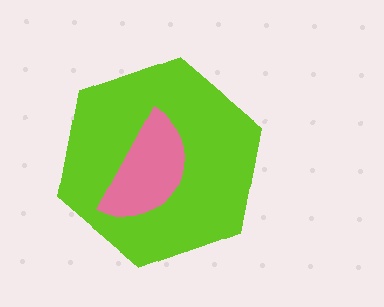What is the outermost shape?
The lime hexagon.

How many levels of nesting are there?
2.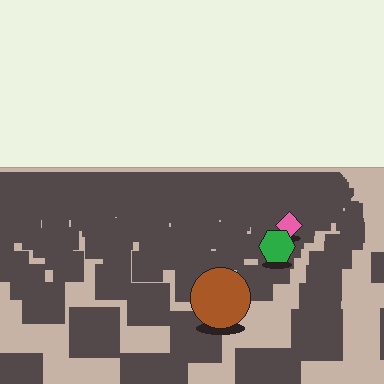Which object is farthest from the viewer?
The pink diamond is farthest from the viewer. It appears smaller and the ground texture around it is denser.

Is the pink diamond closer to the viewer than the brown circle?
No. The brown circle is closer — you can tell from the texture gradient: the ground texture is coarser near it.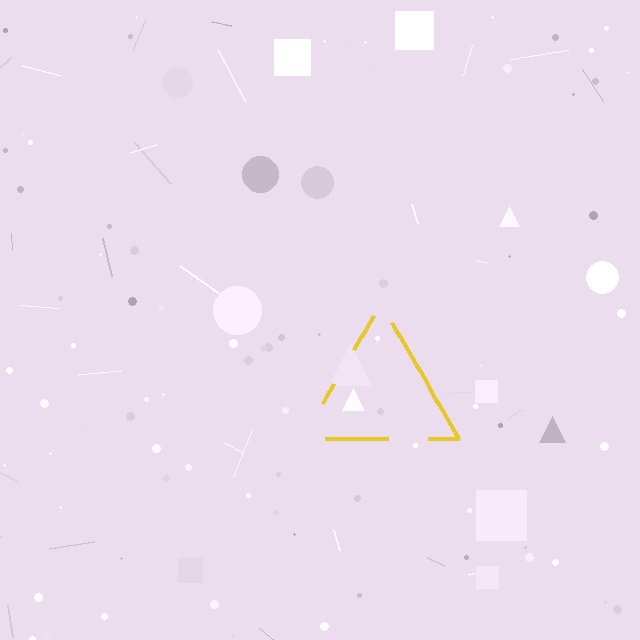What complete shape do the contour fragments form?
The contour fragments form a triangle.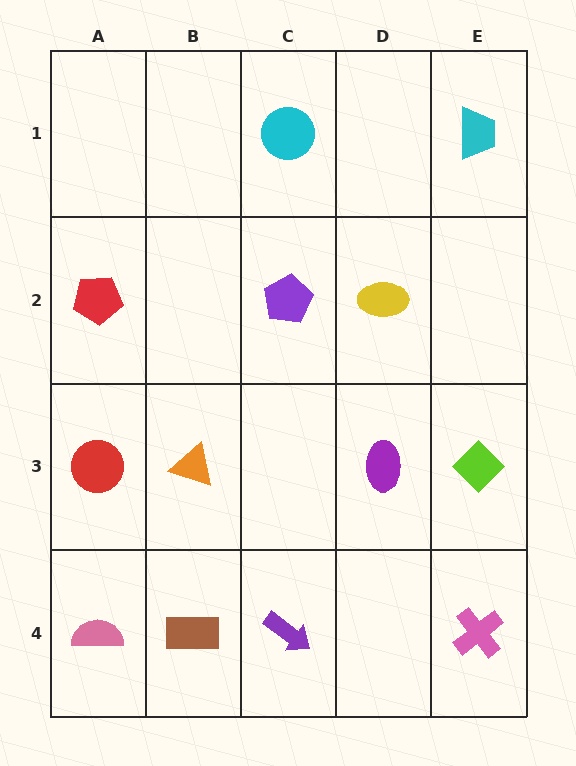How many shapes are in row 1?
2 shapes.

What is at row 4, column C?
A purple arrow.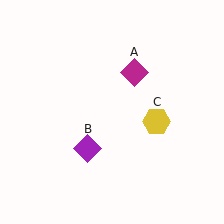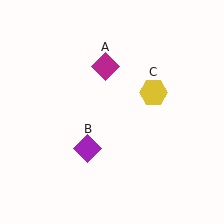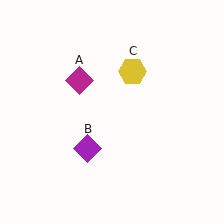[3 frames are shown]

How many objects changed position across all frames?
2 objects changed position: magenta diamond (object A), yellow hexagon (object C).